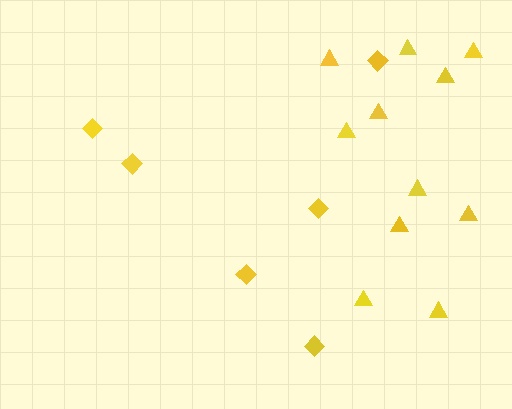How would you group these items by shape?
There are 2 groups: one group of triangles (11) and one group of diamonds (6).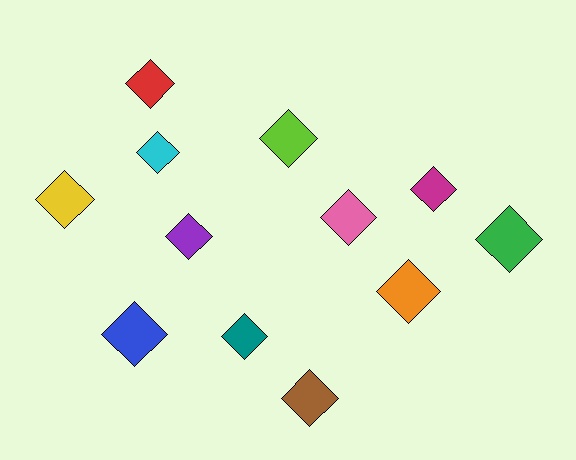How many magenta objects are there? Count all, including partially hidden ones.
There is 1 magenta object.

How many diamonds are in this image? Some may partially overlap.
There are 12 diamonds.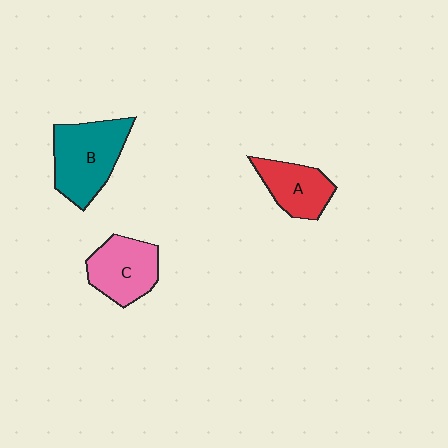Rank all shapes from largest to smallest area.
From largest to smallest: B (teal), C (pink), A (red).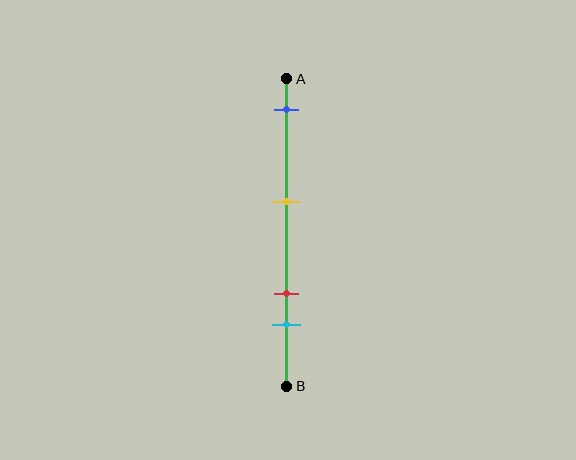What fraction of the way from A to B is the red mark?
The red mark is approximately 70% (0.7) of the way from A to B.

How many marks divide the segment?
There are 4 marks dividing the segment.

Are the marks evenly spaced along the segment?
No, the marks are not evenly spaced.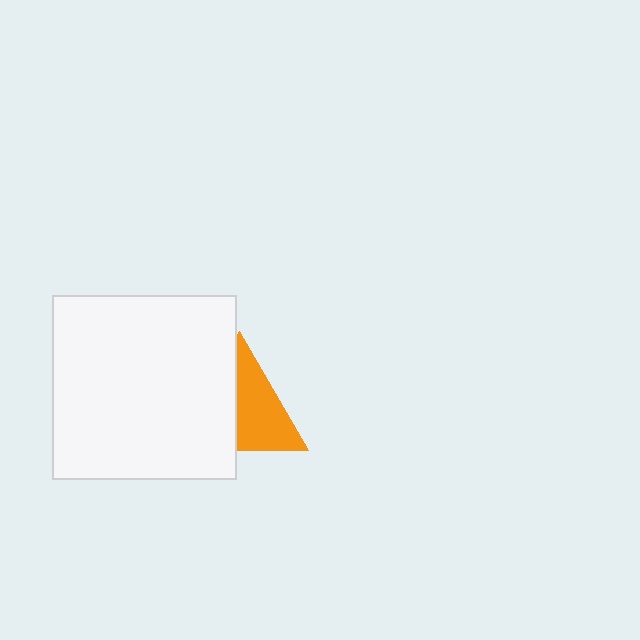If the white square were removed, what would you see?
You would see the complete orange triangle.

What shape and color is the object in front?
The object in front is a white square.